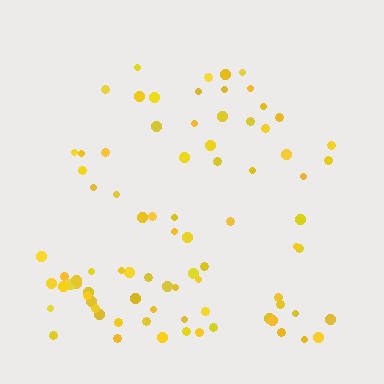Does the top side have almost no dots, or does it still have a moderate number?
Still a moderate number, just noticeably fewer than the bottom.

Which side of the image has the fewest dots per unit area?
The top.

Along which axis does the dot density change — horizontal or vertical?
Vertical.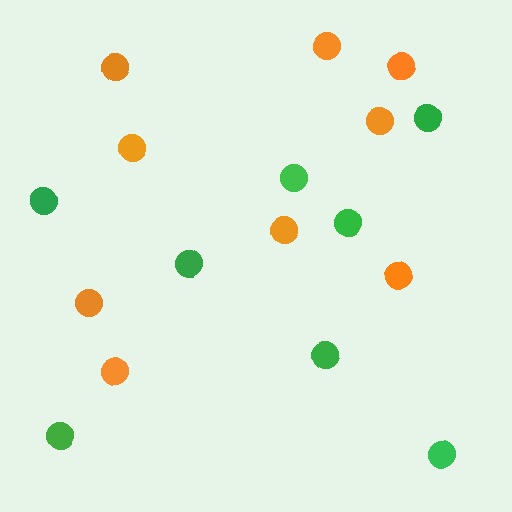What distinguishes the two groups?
There are 2 groups: one group of orange circles (9) and one group of green circles (8).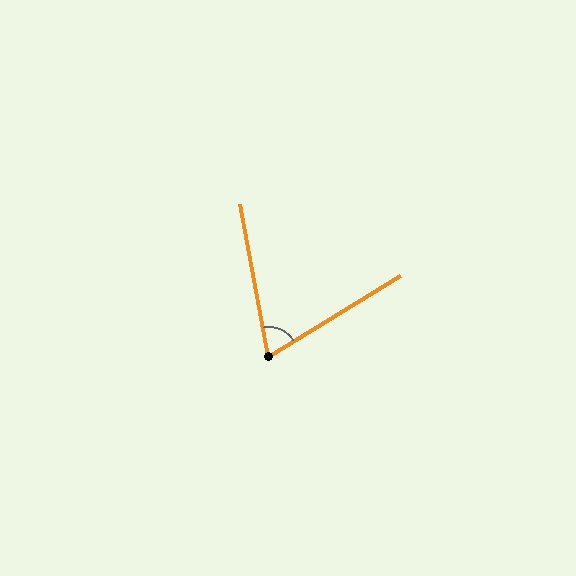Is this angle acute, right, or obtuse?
It is acute.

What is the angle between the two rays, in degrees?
Approximately 69 degrees.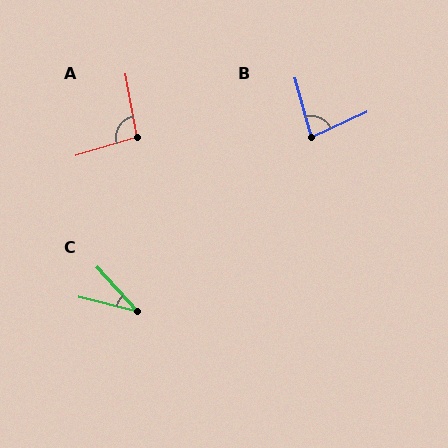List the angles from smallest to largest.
C (33°), B (81°), A (96°).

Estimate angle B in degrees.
Approximately 81 degrees.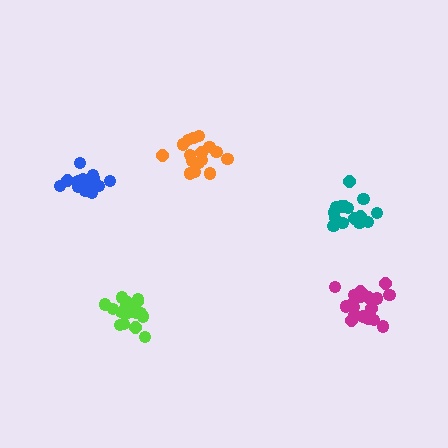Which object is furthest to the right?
The magenta cluster is rightmost.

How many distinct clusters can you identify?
There are 5 distinct clusters.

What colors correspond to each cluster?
The clusters are colored: lime, teal, orange, blue, magenta.